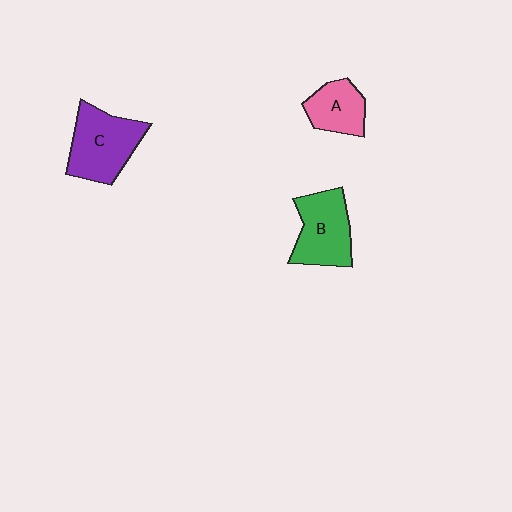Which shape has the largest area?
Shape C (purple).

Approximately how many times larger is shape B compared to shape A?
Approximately 1.5 times.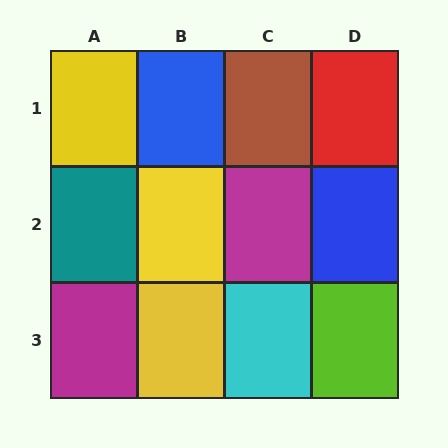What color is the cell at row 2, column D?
Blue.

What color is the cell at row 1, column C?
Brown.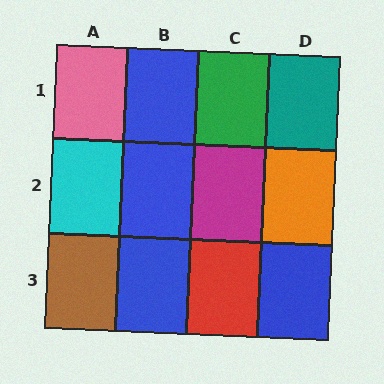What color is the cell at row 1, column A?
Pink.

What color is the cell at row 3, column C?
Red.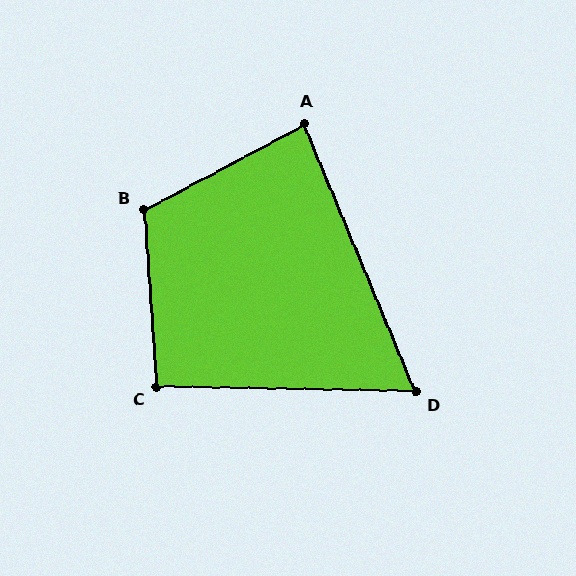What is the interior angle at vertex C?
Approximately 95 degrees (obtuse).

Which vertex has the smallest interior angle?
D, at approximately 66 degrees.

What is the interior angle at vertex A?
Approximately 85 degrees (acute).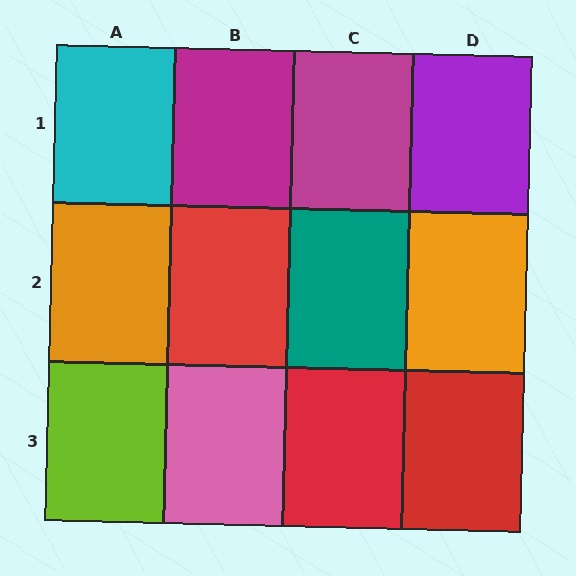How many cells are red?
3 cells are red.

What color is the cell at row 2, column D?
Orange.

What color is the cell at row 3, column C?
Red.